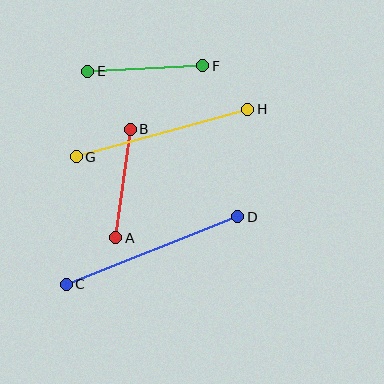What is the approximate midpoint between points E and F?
The midpoint is at approximately (145, 69) pixels.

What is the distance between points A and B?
The distance is approximately 109 pixels.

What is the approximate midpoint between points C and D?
The midpoint is at approximately (152, 250) pixels.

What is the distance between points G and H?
The distance is approximately 178 pixels.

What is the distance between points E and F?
The distance is approximately 115 pixels.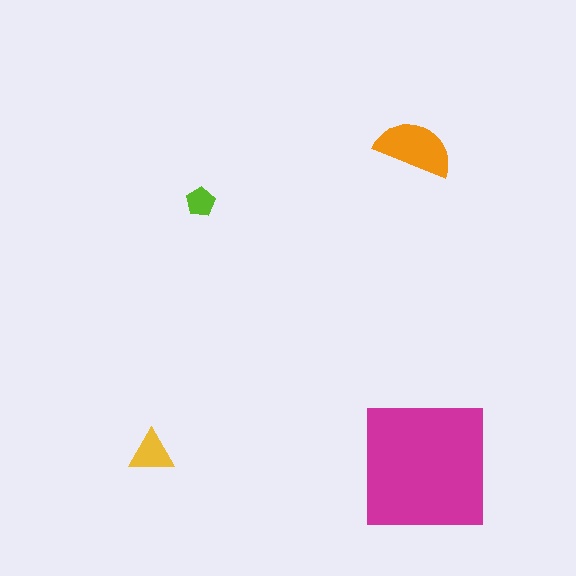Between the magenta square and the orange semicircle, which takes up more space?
The magenta square.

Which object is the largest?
The magenta square.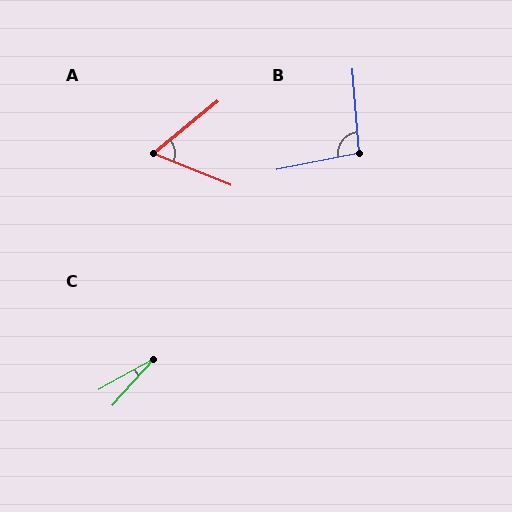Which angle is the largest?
B, at approximately 96 degrees.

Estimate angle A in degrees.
Approximately 61 degrees.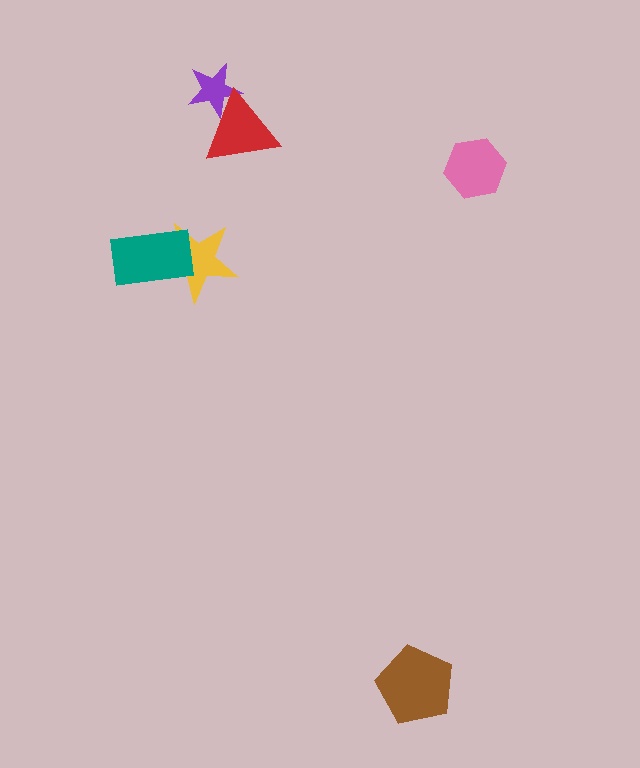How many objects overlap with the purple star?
1 object overlaps with the purple star.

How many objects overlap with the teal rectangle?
1 object overlaps with the teal rectangle.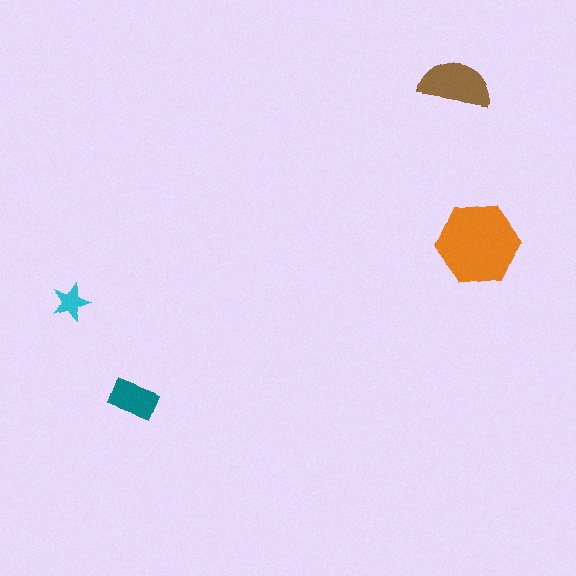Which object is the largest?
The orange hexagon.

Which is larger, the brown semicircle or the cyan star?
The brown semicircle.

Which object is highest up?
The brown semicircle is topmost.